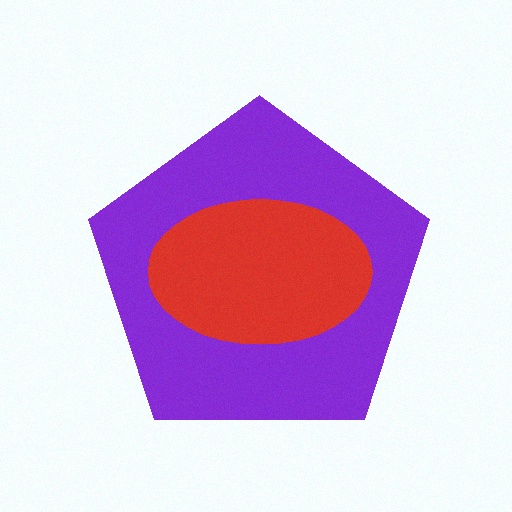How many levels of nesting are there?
2.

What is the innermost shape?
The red ellipse.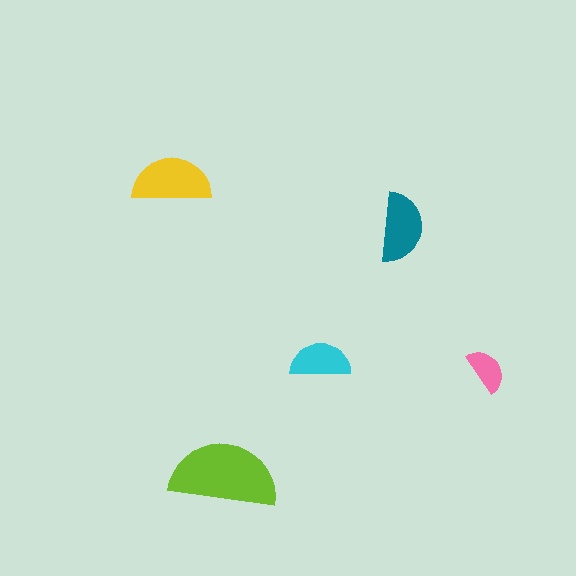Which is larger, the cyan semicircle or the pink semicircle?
The cyan one.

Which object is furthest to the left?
The yellow semicircle is leftmost.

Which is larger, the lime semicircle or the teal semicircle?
The lime one.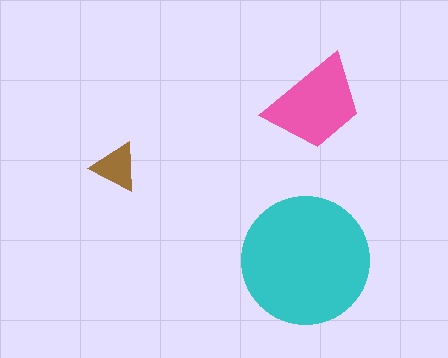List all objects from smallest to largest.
The brown triangle, the pink trapezoid, the cyan circle.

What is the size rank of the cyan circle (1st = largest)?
1st.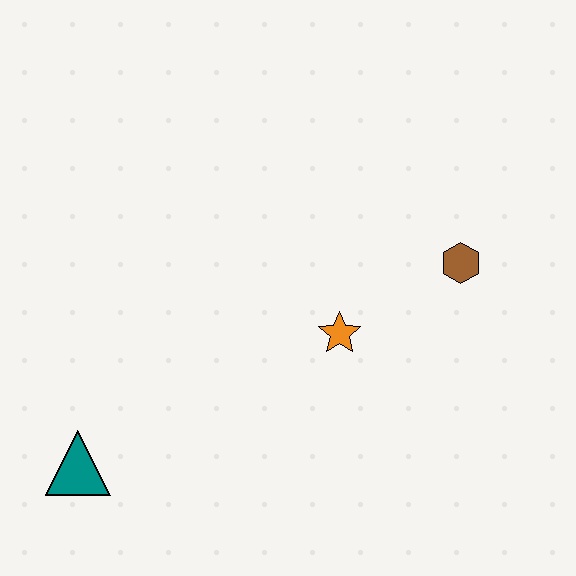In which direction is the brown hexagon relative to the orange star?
The brown hexagon is to the right of the orange star.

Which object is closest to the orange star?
The brown hexagon is closest to the orange star.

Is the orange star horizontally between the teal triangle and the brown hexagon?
Yes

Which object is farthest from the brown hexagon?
The teal triangle is farthest from the brown hexagon.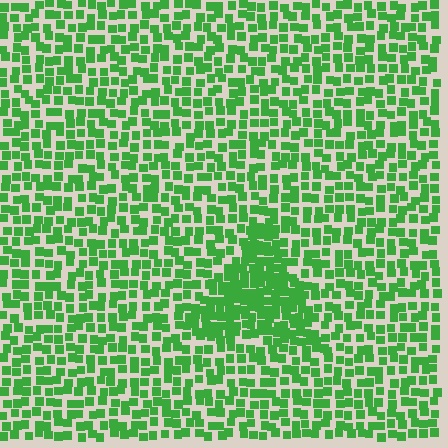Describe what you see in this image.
The image contains small green elements arranged at two different densities. A triangle-shaped region is visible where the elements are more densely packed than the surrounding area.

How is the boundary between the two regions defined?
The boundary is defined by a change in element density (approximately 1.8x ratio). All elements are the same color, size, and shape.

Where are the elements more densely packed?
The elements are more densely packed inside the triangle boundary.